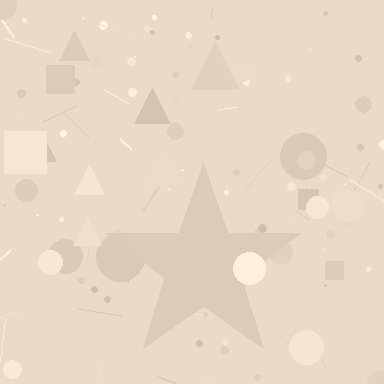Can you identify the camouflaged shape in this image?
The camouflaged shape is a star.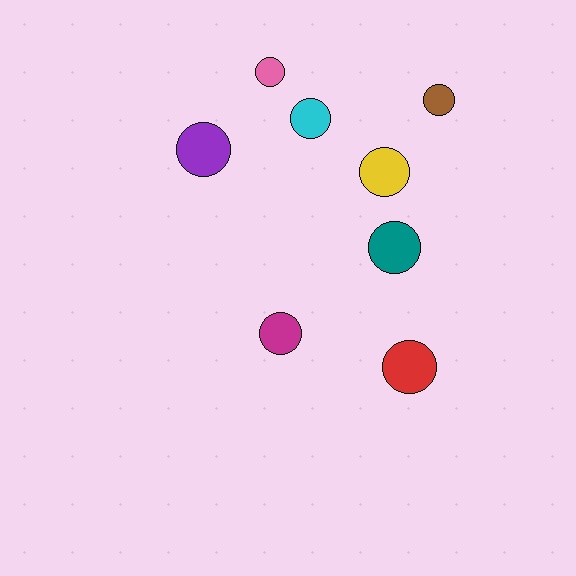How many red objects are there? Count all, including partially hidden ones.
There is 1 red object.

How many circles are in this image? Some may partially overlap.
There are 8 circles.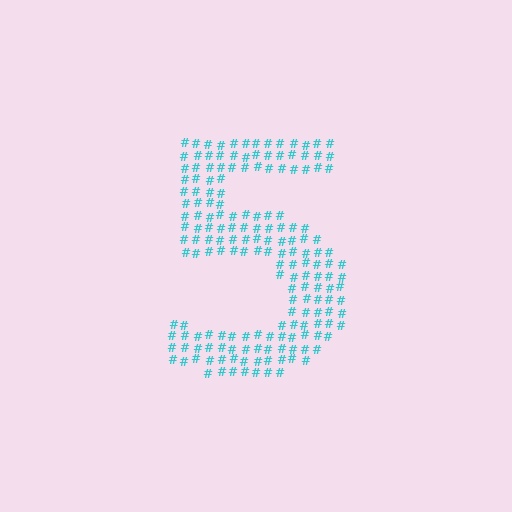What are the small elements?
The small elements are hash symbols.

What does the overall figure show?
The overall figure shows the digit 5.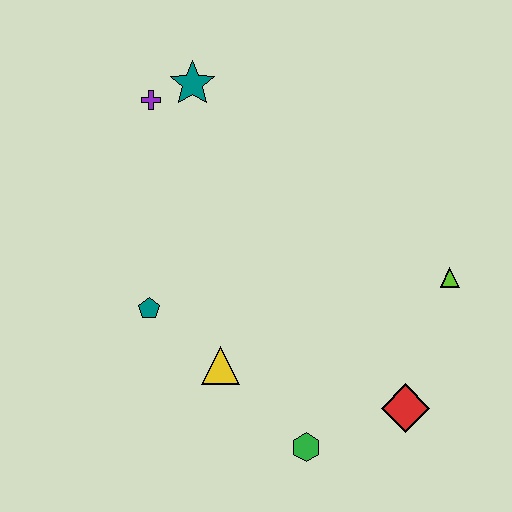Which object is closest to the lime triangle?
The red diamond is closest to the lime triangle.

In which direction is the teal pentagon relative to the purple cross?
The teal pentagon is below the purple cross.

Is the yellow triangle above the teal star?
No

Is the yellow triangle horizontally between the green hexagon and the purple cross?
Yes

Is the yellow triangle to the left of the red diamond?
Yes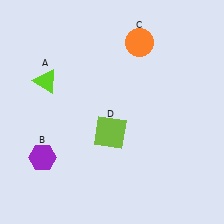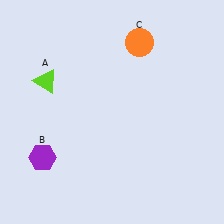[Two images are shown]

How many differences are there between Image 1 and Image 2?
There is 1 difference between the two images.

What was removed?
The lime square (D) was removed in Image 2.